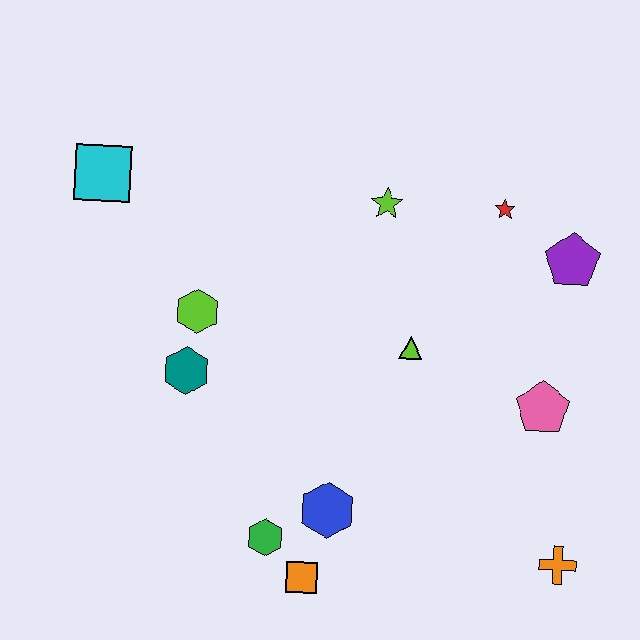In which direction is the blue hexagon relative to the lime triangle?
The blue hexagon is below the lime triangle.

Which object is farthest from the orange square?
The cyan square is farthest from the orange square.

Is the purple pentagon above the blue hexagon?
Yes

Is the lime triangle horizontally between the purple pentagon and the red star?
No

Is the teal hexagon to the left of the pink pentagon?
Yes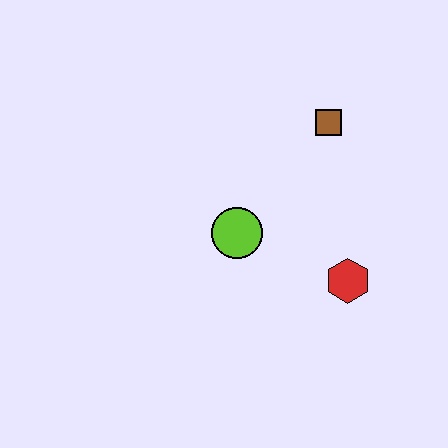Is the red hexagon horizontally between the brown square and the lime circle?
No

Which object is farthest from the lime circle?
The brown square is farthest from the lime circle.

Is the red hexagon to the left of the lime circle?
No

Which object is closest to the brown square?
The lime circle is closest to the brown square.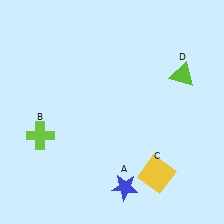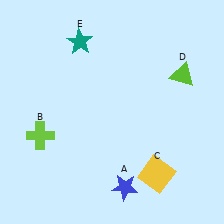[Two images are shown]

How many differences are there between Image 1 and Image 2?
There is 1 difference between the two images.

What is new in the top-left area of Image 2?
A teal star (E) was added in the top-left area of Image 2.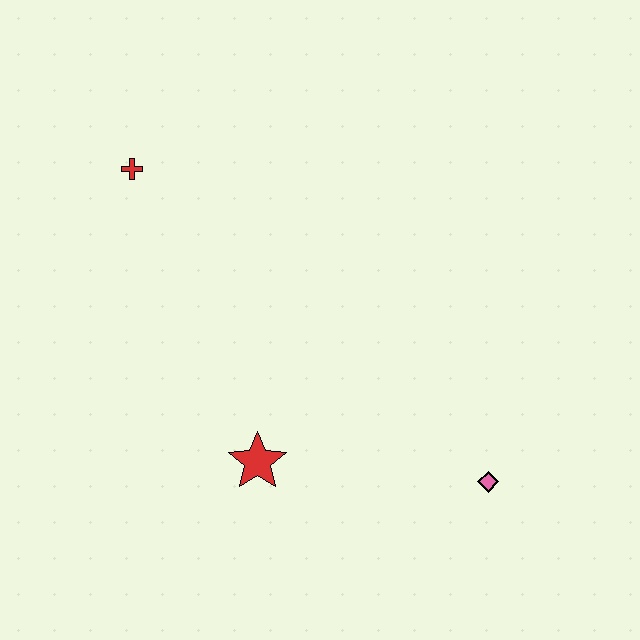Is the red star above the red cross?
No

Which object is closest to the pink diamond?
The red star is closest to the pink diamond.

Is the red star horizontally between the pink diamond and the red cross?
Yes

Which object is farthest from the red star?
The red cross is farthest from the red star.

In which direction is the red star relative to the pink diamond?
The red star is to the left of the pink diamond.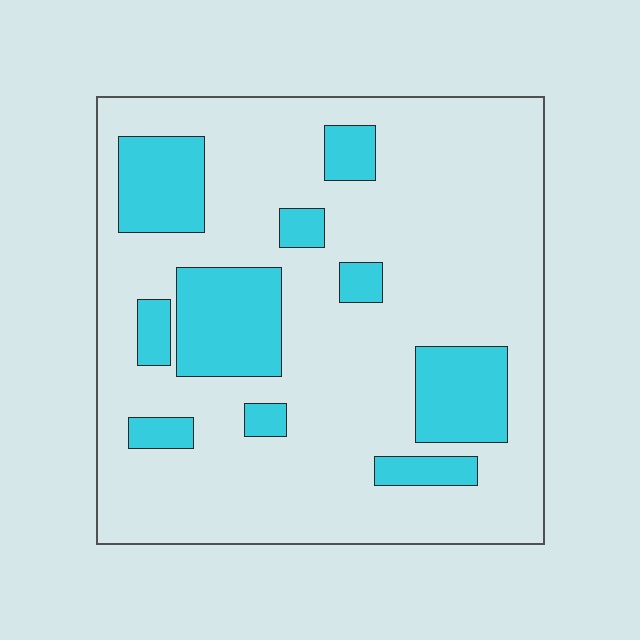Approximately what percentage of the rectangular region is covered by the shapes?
Approximately 20%.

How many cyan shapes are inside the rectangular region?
10.